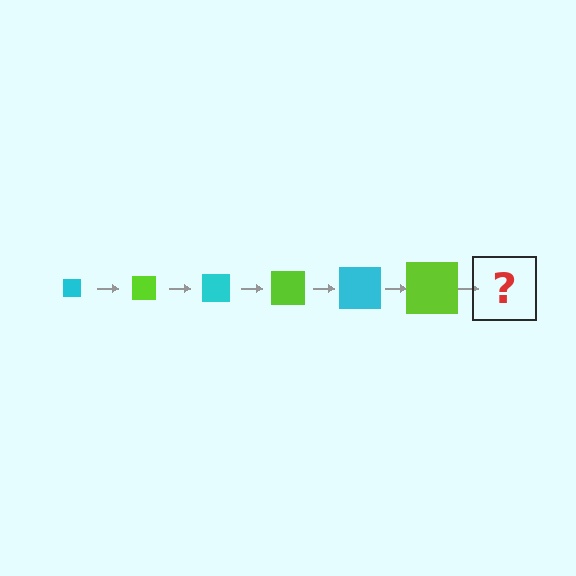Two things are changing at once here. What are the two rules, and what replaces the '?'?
The two rules are that the square grows larger each step and the color cycles through cyan and lime. The '?' should be a cyan square, larger than the previous one.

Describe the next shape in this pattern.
It should be a cyan square, larger than the previous one.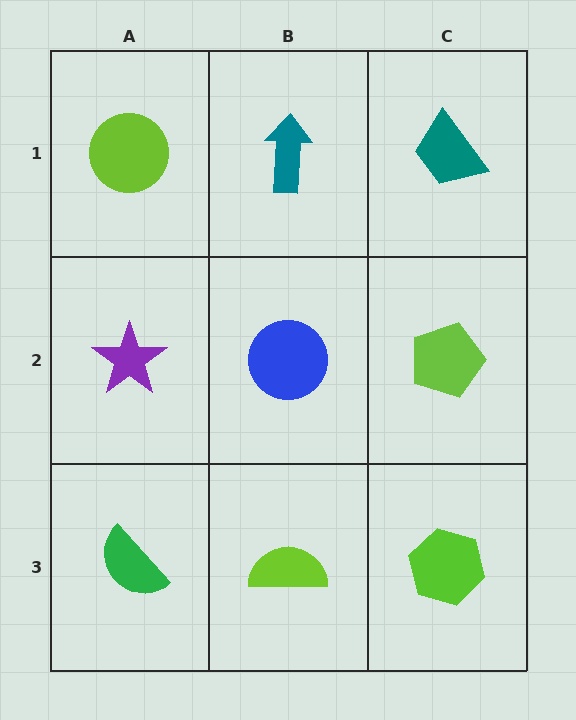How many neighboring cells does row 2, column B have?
4.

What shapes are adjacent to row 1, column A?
A purple star (row 2, column A), a teal arrow (row 1, column B).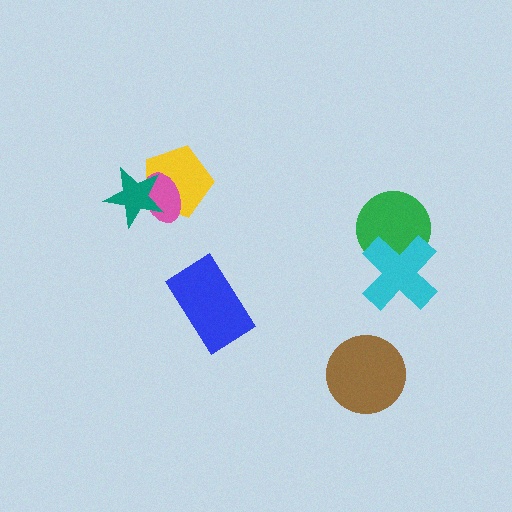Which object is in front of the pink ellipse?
The teal star is in front of the pink ellipse.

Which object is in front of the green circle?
The cyan cross is in front of the green circle.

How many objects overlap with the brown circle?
0 objects overlap with the brown circle.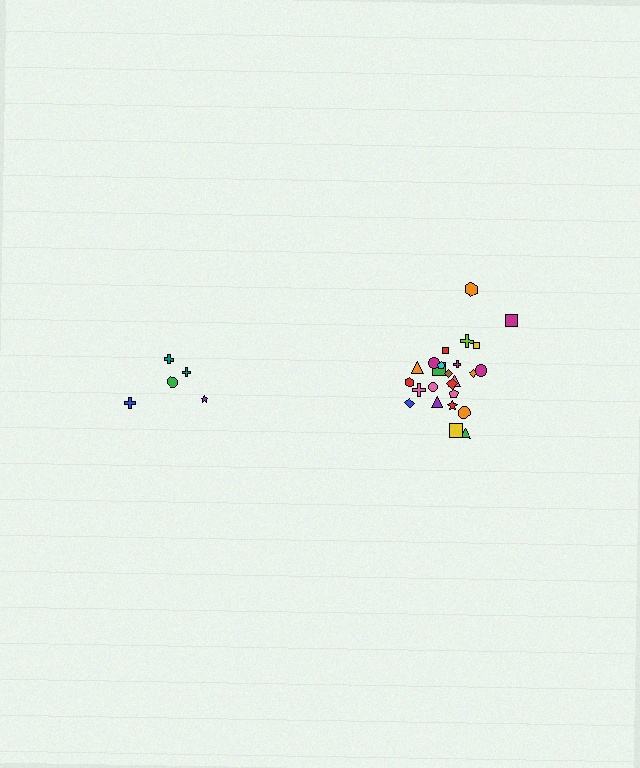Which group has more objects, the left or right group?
The right group.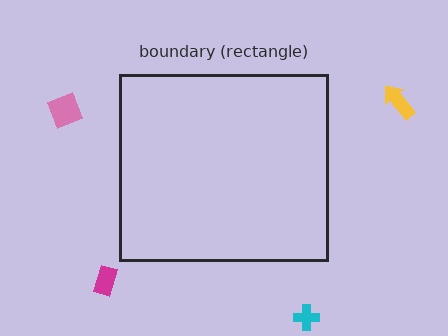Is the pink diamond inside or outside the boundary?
Outside.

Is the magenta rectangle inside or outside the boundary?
Outside.